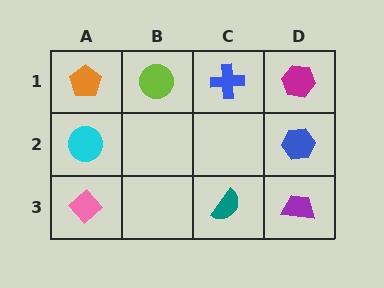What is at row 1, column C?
A blue cross.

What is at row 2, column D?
A blue hexagon.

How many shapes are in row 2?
2 shapes.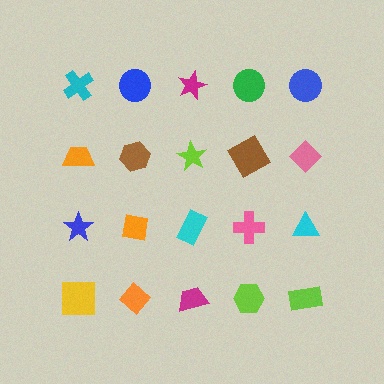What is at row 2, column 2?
A brown hexagon.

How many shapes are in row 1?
5 shapes.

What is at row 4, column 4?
A lime hexagon.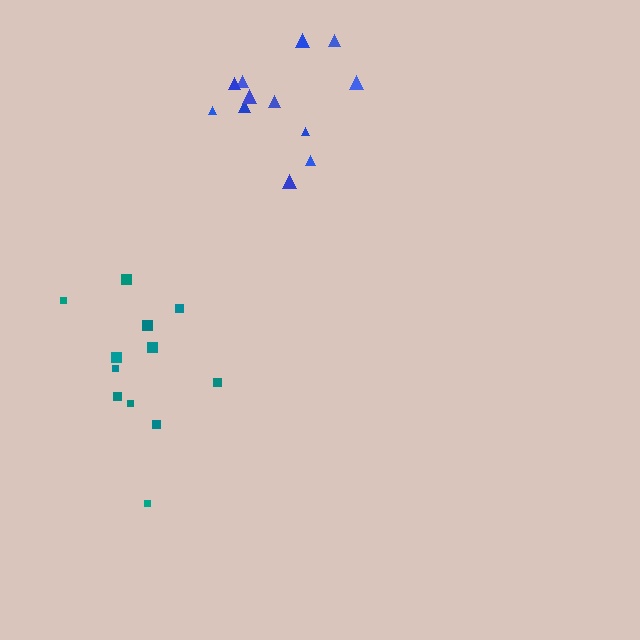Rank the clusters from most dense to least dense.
blue, teal.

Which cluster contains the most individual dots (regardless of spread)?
Blue (12).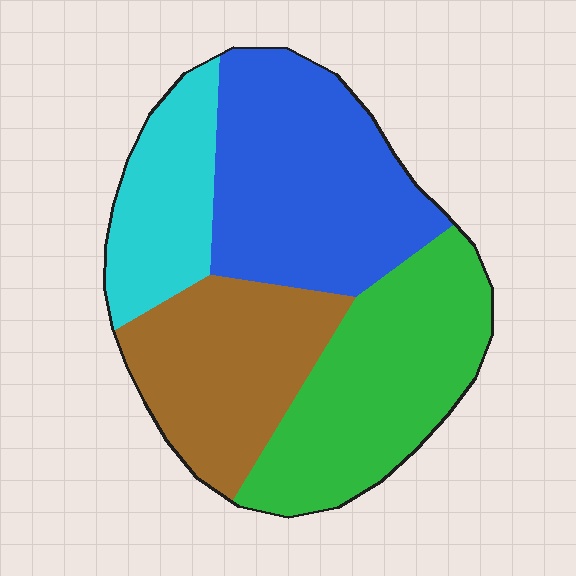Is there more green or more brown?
Green.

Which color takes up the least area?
Cyan, at roughly 15%.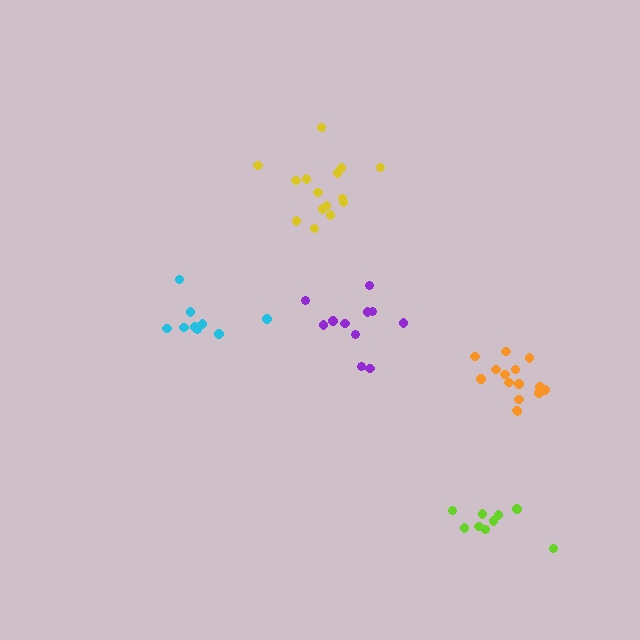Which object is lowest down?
The lime cluster is bottommost.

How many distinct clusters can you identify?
There are 5 distinct clusters.